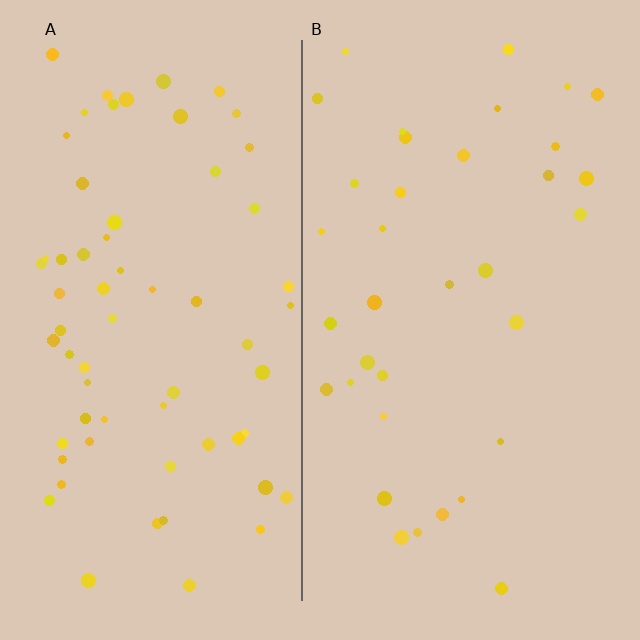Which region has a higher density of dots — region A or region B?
A (the left).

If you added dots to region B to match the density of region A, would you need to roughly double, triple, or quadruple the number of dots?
Approximately double.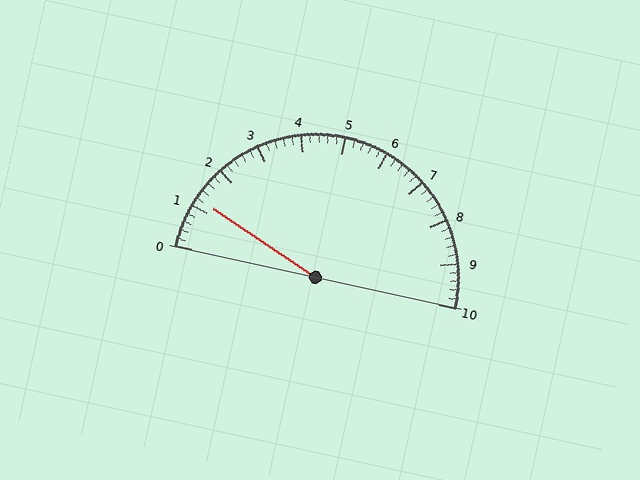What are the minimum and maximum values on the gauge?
The gauge ranges from 0 to 10.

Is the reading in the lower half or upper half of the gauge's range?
The reading is in the lower half of the range (0 to 10).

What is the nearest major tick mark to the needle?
The nearest major tick mark is 1.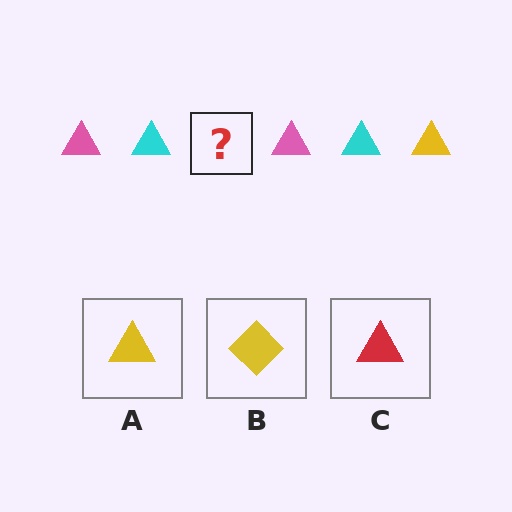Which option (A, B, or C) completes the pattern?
A.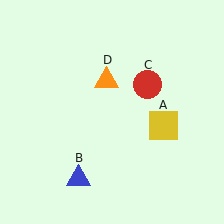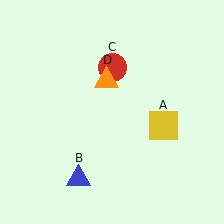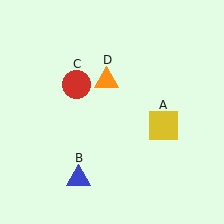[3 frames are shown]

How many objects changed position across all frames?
1 object changed position: red circle (object C).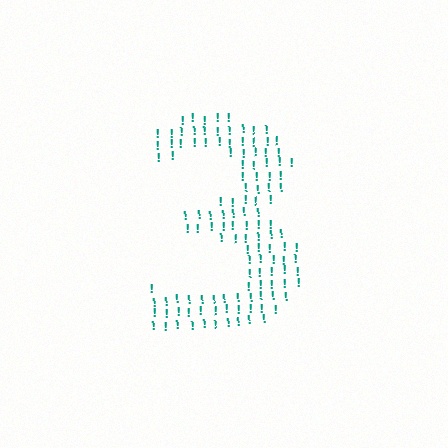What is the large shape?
The large shape is the digit 3.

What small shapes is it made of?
It is made of small exclamation marks.